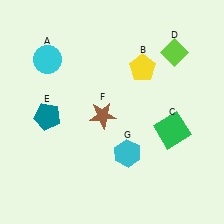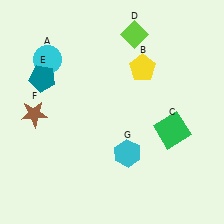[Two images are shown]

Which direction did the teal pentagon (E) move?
The teal pentagon (E) moved up.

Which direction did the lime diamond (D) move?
The lime diamond (D) moved left.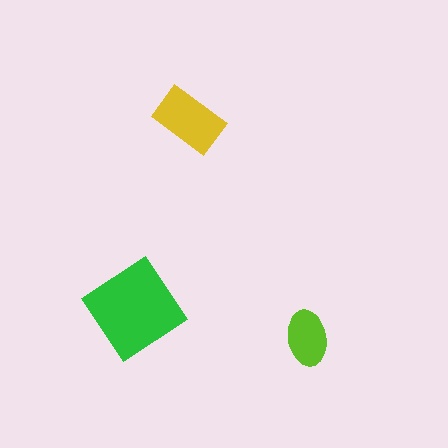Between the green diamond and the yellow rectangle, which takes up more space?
The green diamond.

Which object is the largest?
The green diamond.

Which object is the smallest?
The lime ellipse.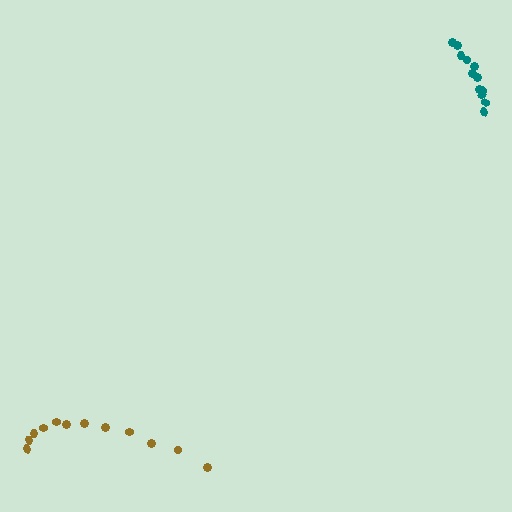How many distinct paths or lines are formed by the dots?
There are 2 distinct paths.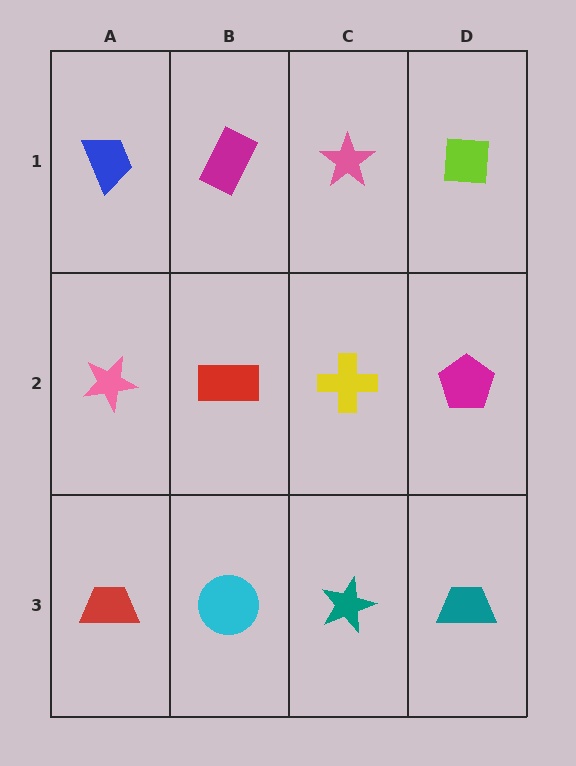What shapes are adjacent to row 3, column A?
A pink star (row 2, column A), a cyan circle (row 3, column B).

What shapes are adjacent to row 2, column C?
A pink star (row 1, column C), a teal star (row 3, column C), a red rectangle (row 2, column B), a magenta pentagon (row 2, column D).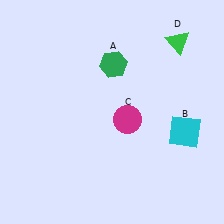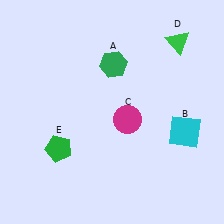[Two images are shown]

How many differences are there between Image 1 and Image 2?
There is 1 difference between the two images.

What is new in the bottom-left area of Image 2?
A green pentagon (E) was added in the bottom-left area of Image 2.